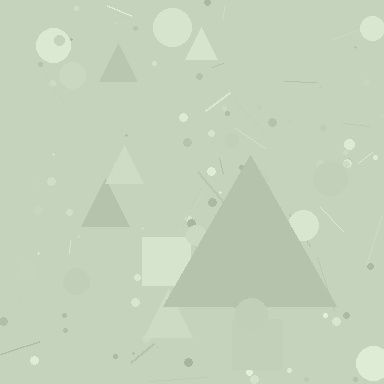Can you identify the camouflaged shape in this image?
The camouflaged shape is a triangle.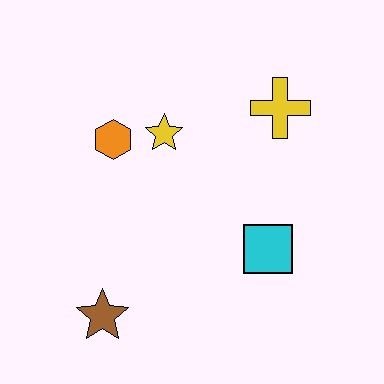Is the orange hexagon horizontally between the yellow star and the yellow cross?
No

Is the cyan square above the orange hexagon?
No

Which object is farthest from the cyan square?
The orange hexagon is farthest from the cyan square.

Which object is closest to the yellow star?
The orange hexagon is closest to the yellow star.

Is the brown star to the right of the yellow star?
No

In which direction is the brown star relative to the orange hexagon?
The brown star is below the orange hexagon.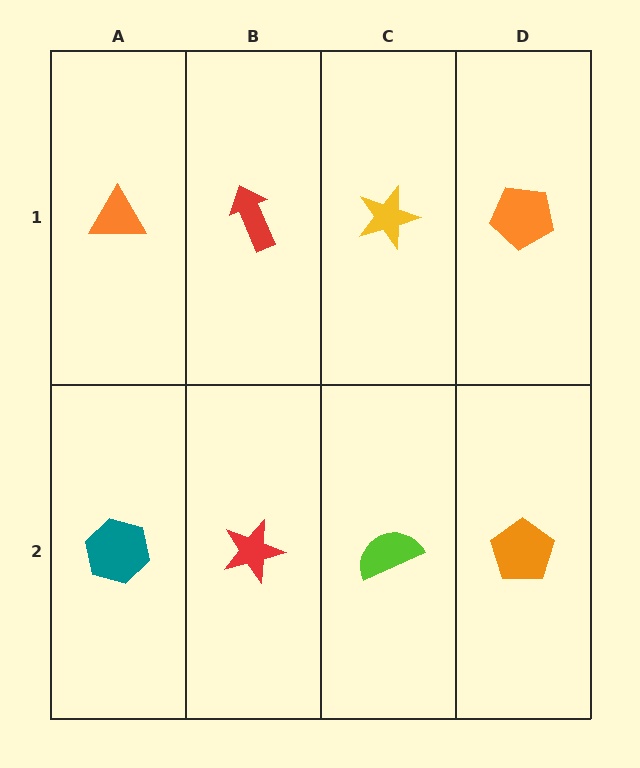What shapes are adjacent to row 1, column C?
A lime semicircle (row 2, column C), a red arrow (row 1, column B), an orange pentagon (row 1, column D).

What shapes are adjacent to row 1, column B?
A red star (row 2, column B), an orange triangle (row 1, column A), a yellow star (row 1, column C).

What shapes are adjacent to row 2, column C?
A yellow star (row 1, column C), a red star (row 2, column B), an orange pentagon (row 2, column D).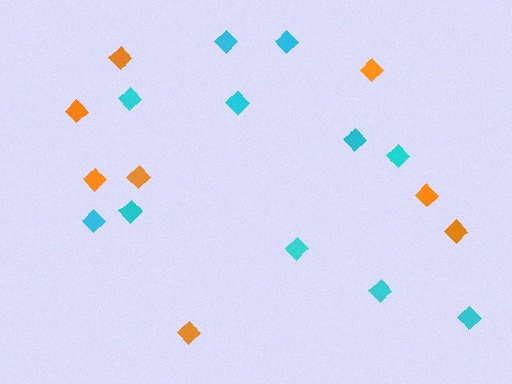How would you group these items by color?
There are 2 groups: one group of orange diamonds (8) and one group of cyan diamonds (11).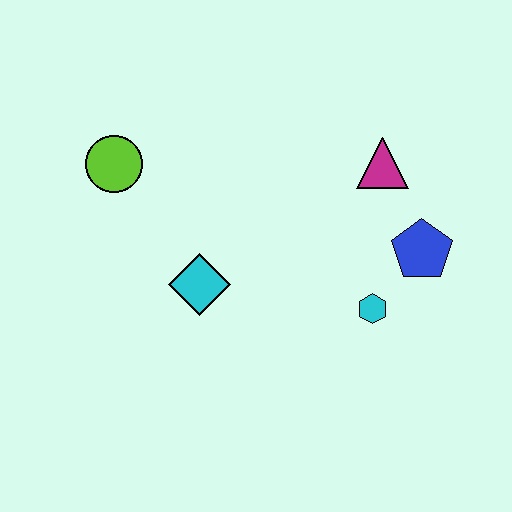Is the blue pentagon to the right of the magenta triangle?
Yes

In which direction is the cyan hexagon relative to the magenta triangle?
The cyan hexagon is below the magenta triangle.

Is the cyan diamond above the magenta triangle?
No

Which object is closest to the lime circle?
The cyan diamond is closest to the lime circle.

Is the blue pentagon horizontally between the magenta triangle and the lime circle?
No